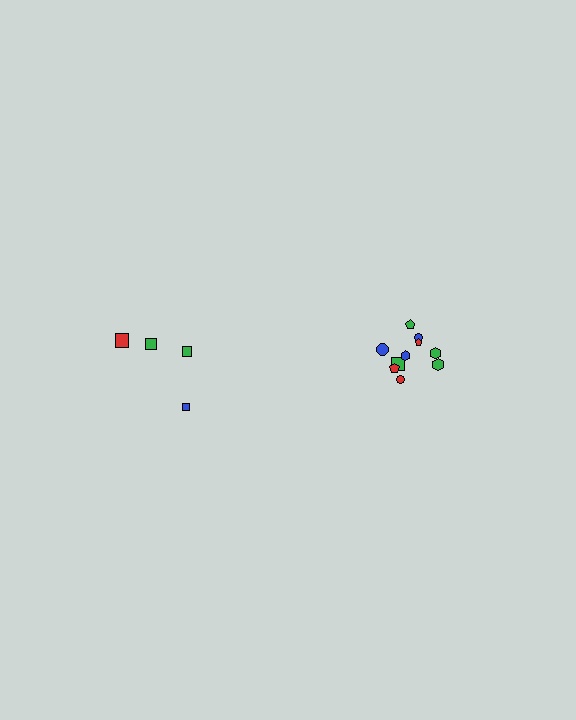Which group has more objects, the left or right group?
The right group.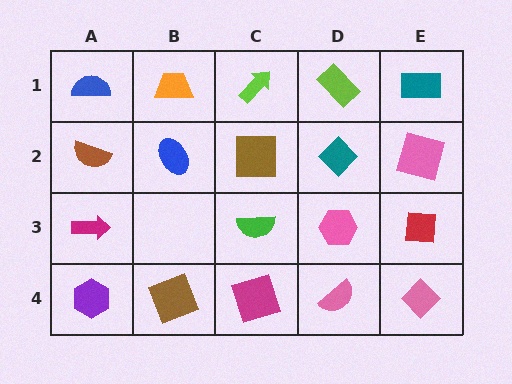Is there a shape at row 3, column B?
No, that cell is empty.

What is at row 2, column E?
A pink square.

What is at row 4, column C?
A magenta square.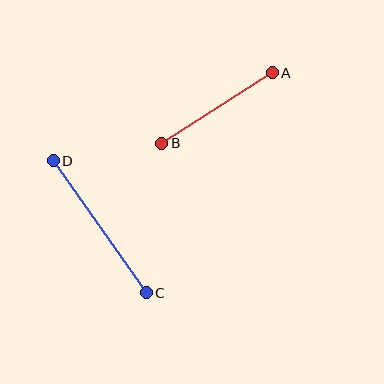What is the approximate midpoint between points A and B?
The midpoint is at approximately (217, 108) pixels.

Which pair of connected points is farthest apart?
Points C and D are farthest apart.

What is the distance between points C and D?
The distance is approximately 162 pixels.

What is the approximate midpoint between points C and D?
The midpoint is at approximately (100, 227) pixels.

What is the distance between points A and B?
The distance is approximately 131 pixels.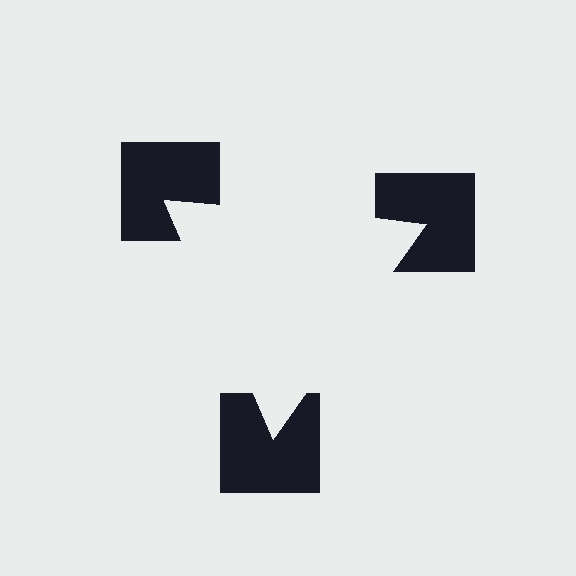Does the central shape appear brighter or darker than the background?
It typically appears slightly brighter than the background, even though no actual brightness change is drawn.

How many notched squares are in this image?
There are 3 — one at each vertex of the illusory triangle.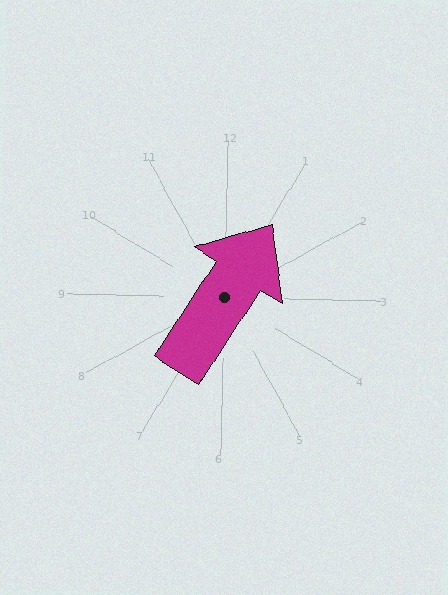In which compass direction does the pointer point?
Northeast.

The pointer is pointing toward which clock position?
Roughly 1 o'clock.